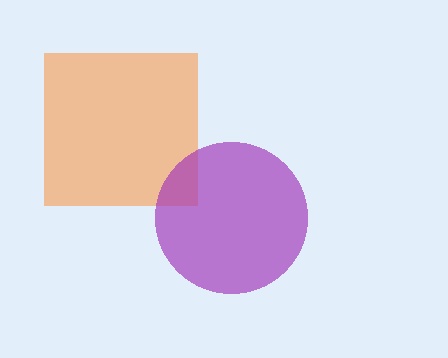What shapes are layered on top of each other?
The layered shapes are: an orange square, a purple circle.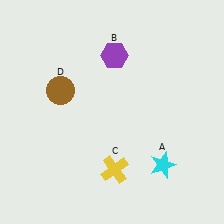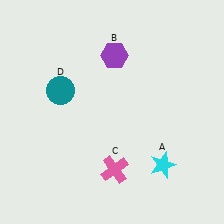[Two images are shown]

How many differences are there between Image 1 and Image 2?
There are 2 differences between the two images.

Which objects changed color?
C changed from yellow to pink. D changed from brown to teal.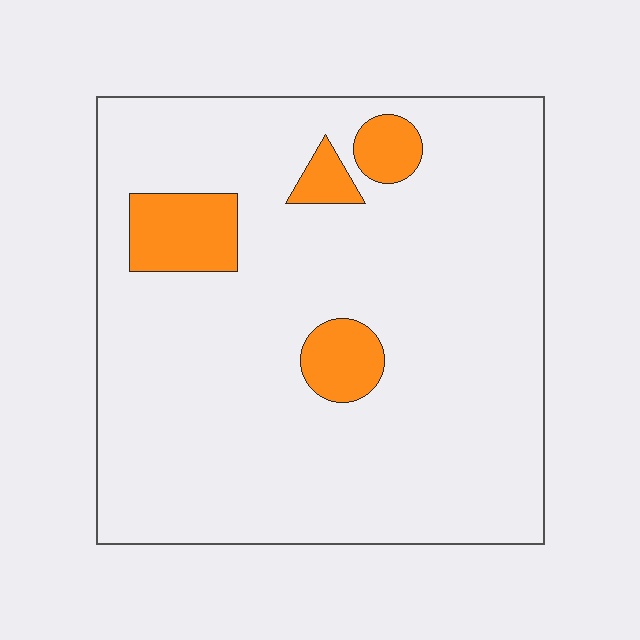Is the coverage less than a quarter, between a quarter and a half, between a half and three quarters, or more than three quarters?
Less than a quarter.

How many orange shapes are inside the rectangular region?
4.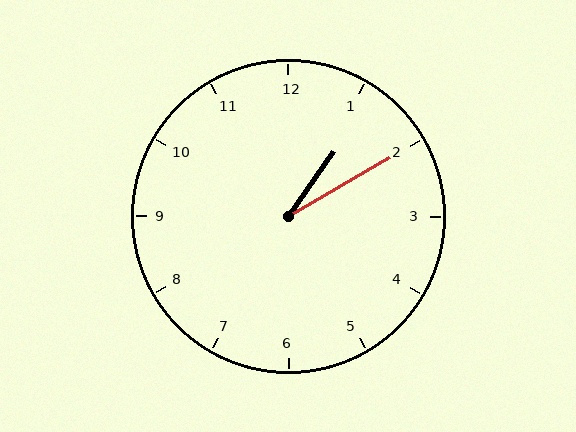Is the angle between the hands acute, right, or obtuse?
It is acute.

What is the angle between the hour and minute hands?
Approximately 25 degrees.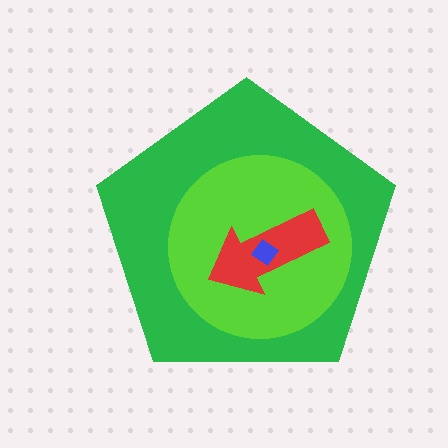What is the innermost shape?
The blue diamond.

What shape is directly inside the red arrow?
The blue diamond.